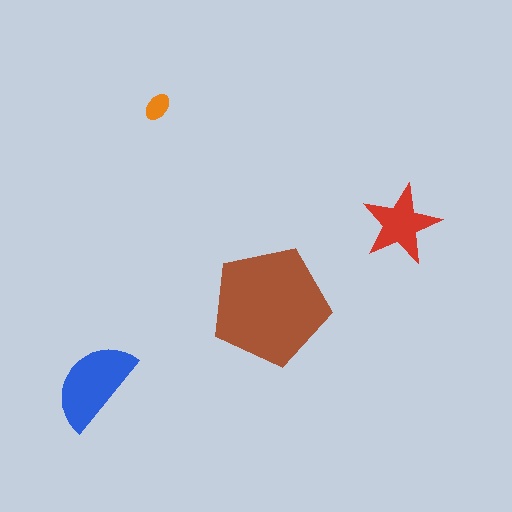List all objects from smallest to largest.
The orange ellipse, the red star, the blue semicircle, the brown pentagon.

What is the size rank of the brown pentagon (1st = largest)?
1st.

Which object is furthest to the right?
The red star is rightmost.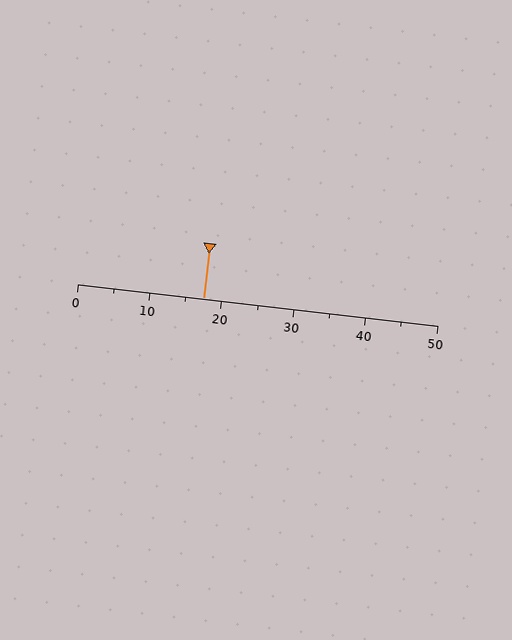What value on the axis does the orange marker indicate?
The marker indicates approximately 17.5.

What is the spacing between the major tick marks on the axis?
The major ticks are spaced 10 apart.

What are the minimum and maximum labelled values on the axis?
The axis runs from 0 to 50.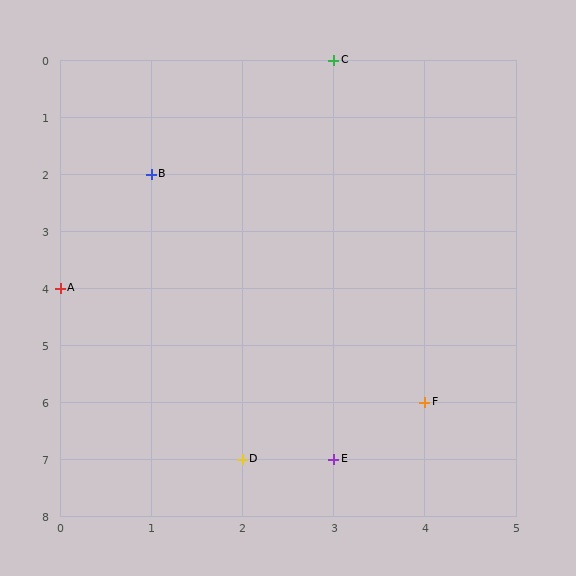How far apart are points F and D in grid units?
Points F and D are 2 columns and 1 row apart (about 2.2 grid units diagonally).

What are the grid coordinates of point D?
Point D is at grid coordinates (2, 7).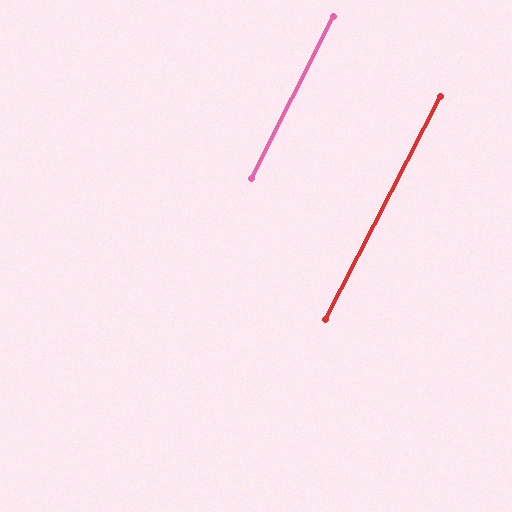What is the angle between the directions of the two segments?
Approximately 0 degrees.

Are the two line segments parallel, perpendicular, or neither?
Parallel — their directions differ by only 0.3°.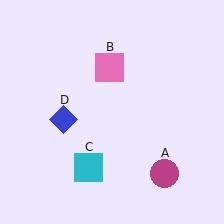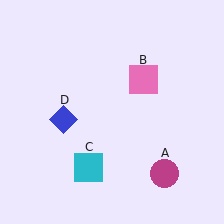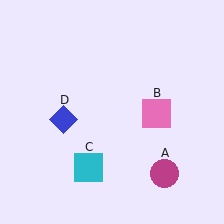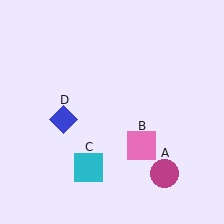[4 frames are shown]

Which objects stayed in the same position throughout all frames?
Magenta circle (object A) and cyan square (object C) and blue diamond (object D) remained stationary.